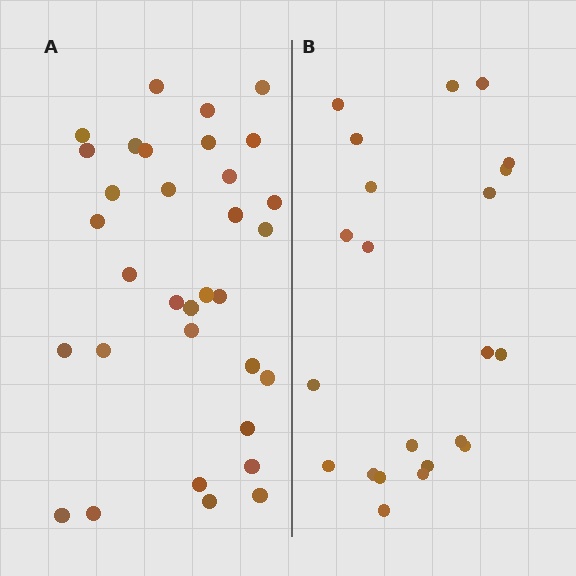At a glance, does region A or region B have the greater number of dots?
Region A (the left region) has more dots.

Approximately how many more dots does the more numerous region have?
Region A has roughly 12 or so more dots than region B.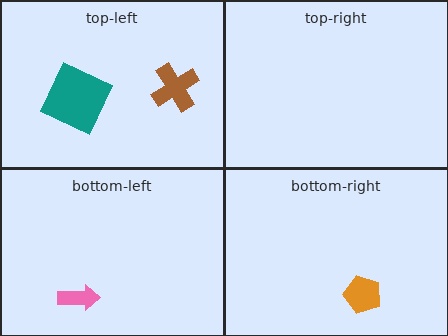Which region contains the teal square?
The top-left region.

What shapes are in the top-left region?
The teal square, the brown cross.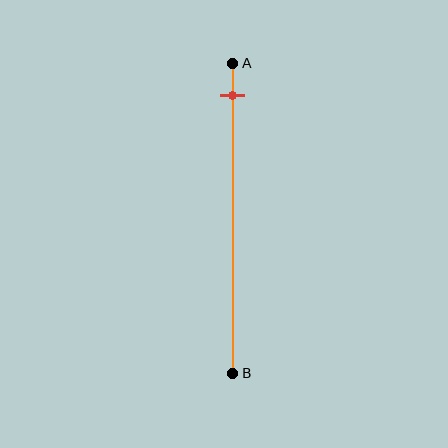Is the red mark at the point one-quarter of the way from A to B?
No, the mark is at about 10% from A, not at the 25% one-quarter point.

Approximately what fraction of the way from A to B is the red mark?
The red mark is approximately 10% of the way from A to B.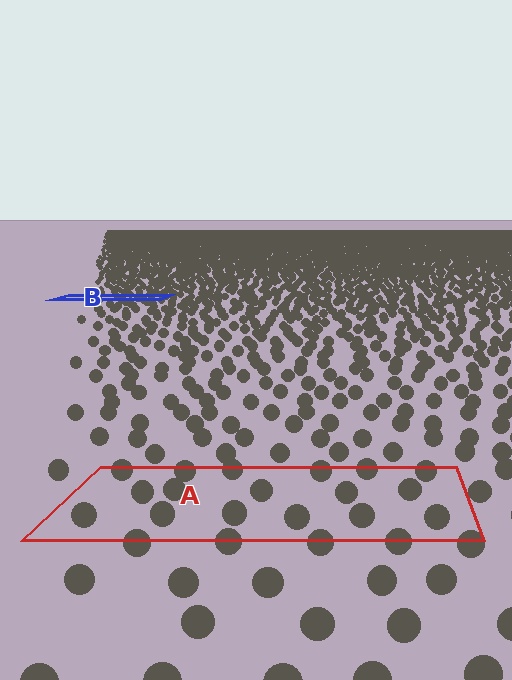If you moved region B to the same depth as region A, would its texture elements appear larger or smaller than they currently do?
They would appear larger. At a closer depth, the same texture elements are projected at a bigger on-screen size.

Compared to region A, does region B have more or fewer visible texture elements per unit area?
Region B has more texture elements per unit area — they are packed more densely because it is farther away.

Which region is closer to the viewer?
Region A is closer. The texture elements there are larger and more spread out.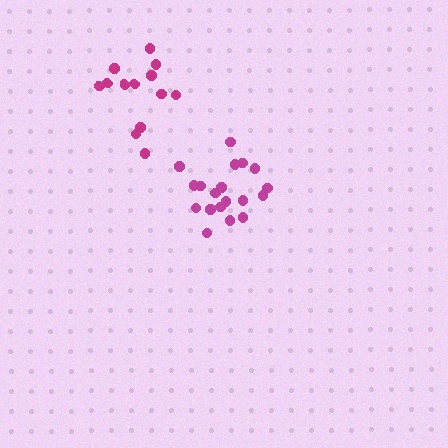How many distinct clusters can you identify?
There are 2 distinct clusters.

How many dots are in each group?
Group 1: 13 dots, Group 2: 19 dots (32 total).